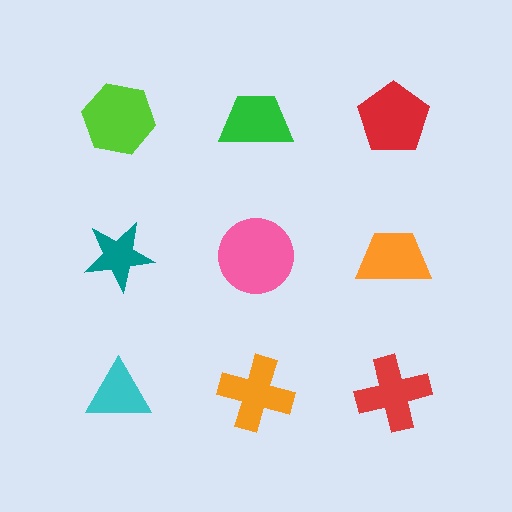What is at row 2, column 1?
A teal star.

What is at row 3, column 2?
An orange cross.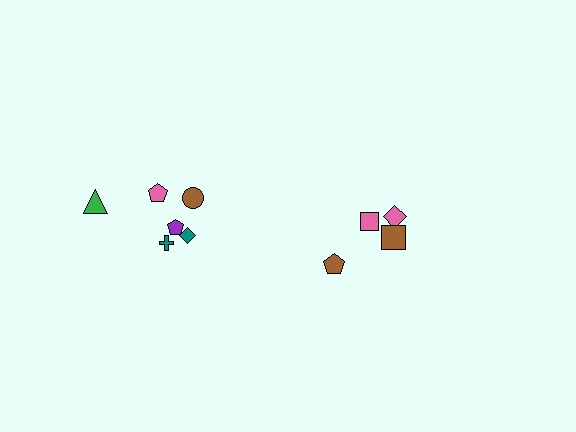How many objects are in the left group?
There are 6 objects.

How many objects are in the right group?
There are 4 objects.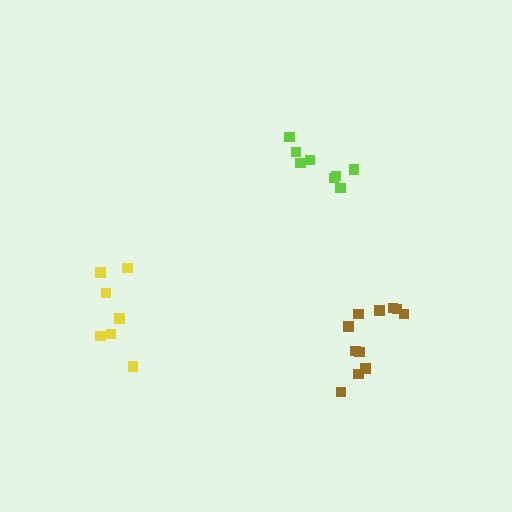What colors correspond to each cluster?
The clusters are colored: lime, yellow, brown.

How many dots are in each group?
Group 1: 8 dots, Group 2: 7 dots, Group 3: 11 dots (26 total).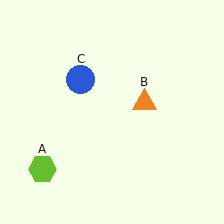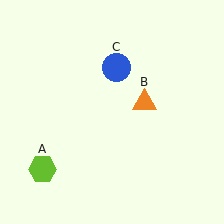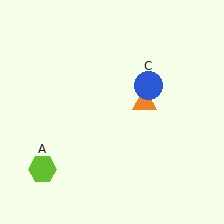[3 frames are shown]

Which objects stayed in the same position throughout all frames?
Lime hexagon (object A) and orange triangle (object B) remained stationary.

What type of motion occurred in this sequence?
The blue circle (object C) rotated clockwise around the center of the scene.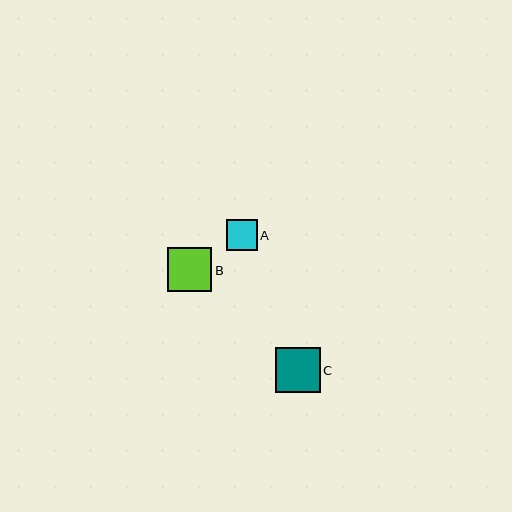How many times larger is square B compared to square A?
Square B is approximately 1.4 times the size of square A.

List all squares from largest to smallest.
From largest to smallest: C, B, A.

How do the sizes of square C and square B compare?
Square C and square B are approximately the same size.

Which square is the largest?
Square C is the largest with a size of approximately 45 pixels.